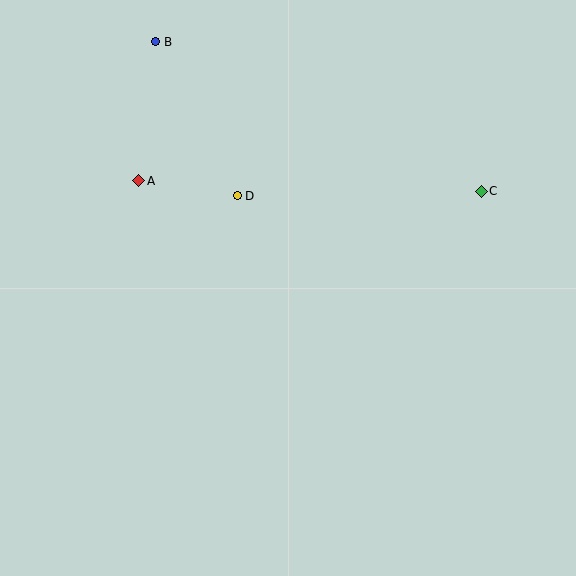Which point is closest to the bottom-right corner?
Point C is closest to the bottom-right corner.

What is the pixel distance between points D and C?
The distance between D and C is 244 pixels.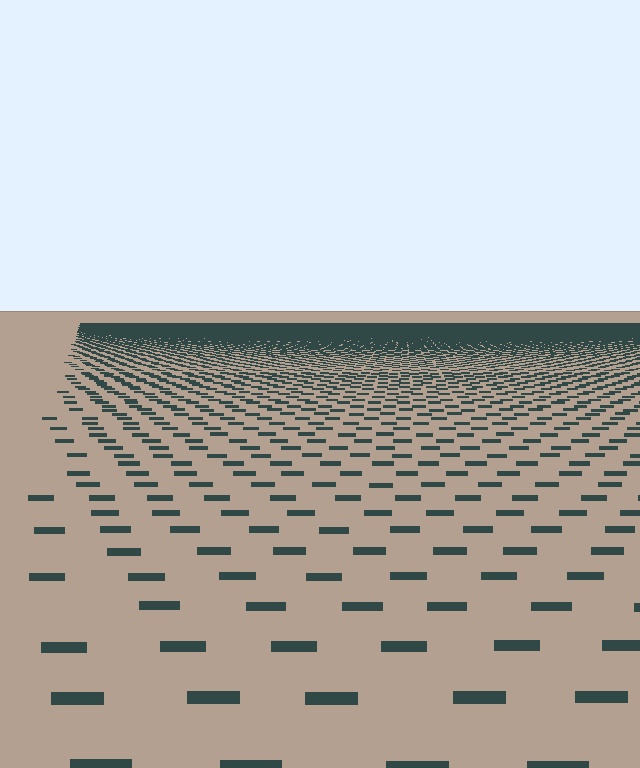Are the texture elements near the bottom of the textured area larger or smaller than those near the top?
Larger. Near the bottom, elements are closer to the viewer and appear at a bigger on-screen size.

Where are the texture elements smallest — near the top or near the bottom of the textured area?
Near the top.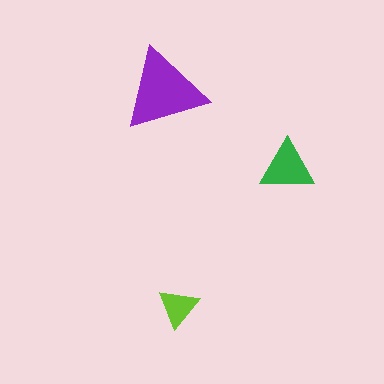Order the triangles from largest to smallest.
the purple one, the green one, the lime one.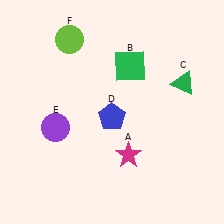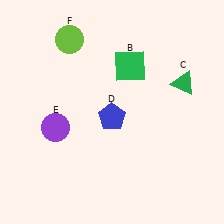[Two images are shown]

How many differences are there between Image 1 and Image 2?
There is 1 difference between the two images.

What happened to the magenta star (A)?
The magenta star (A) was removed in Image 2. It was in the bottom-right area of Image 1.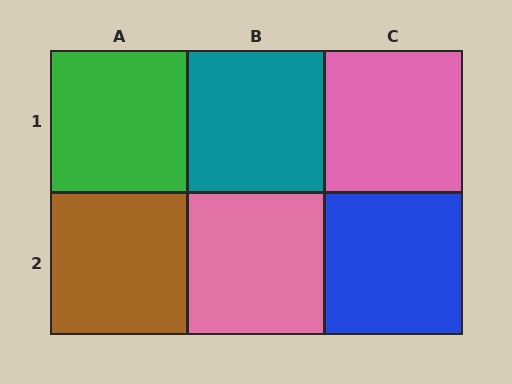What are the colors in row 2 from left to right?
Brown, pink, blue.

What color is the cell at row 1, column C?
Pink.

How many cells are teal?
1 cell is teal.